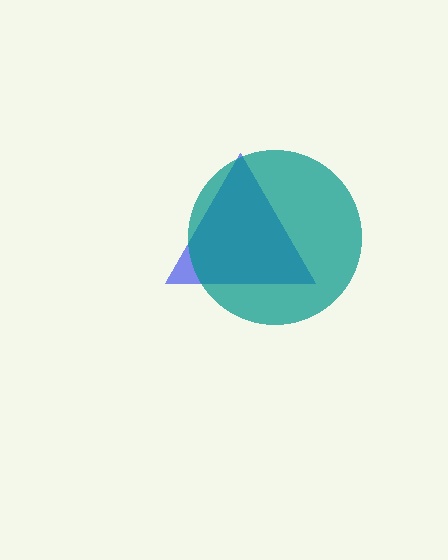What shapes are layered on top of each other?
The layered shapes are: a blue triangle, a teal circle.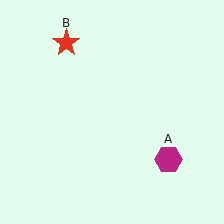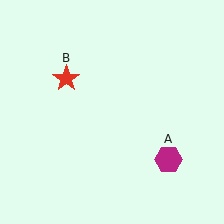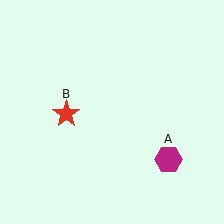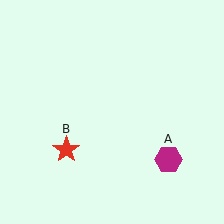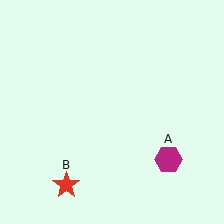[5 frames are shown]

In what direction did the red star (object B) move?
The red star (object B) moved down.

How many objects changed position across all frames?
1 object changed position: red star (object B).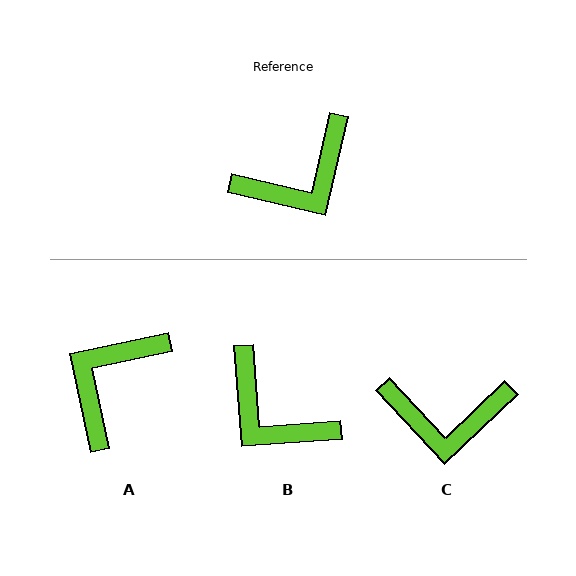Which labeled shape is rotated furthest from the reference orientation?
A, about 155 degrees away.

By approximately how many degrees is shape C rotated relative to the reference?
Approximately 34 degrees clockwise.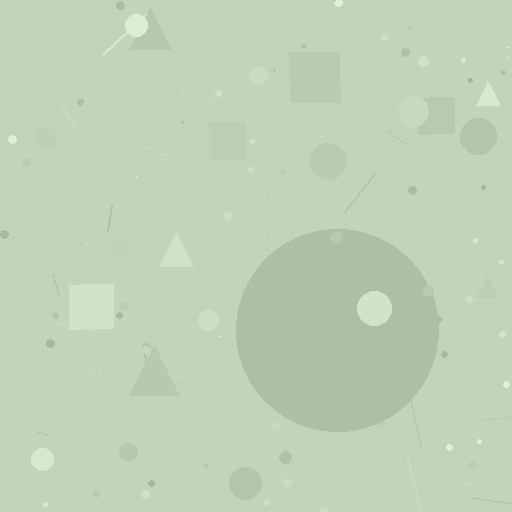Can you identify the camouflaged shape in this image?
The camouflaged shape is a circle.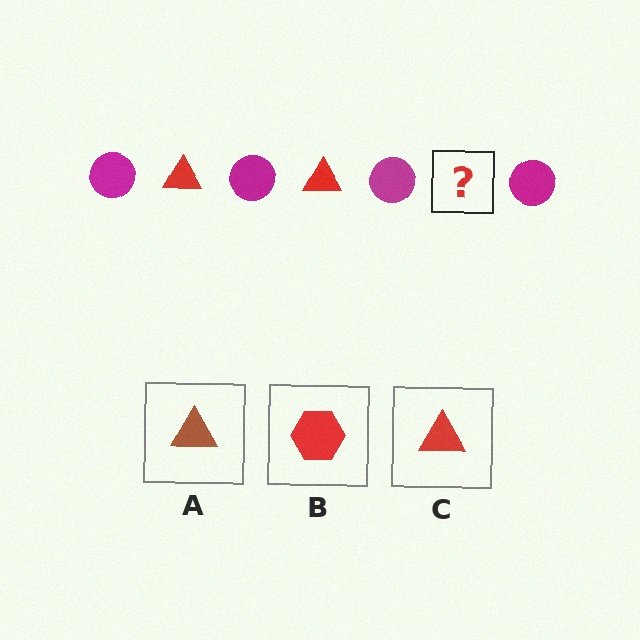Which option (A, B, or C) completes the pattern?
C.